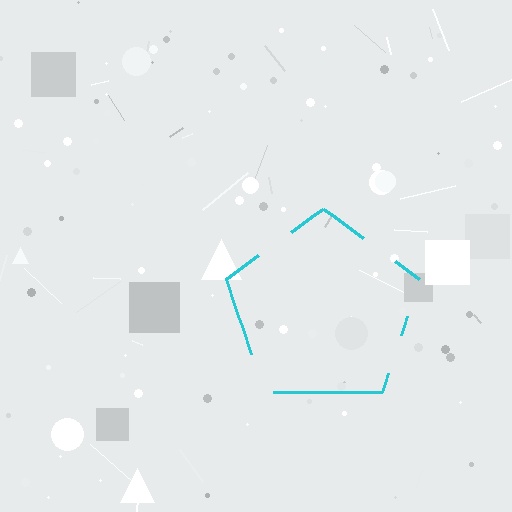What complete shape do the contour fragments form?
The contour fragments form a pentagon.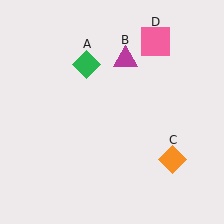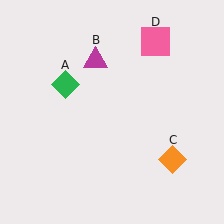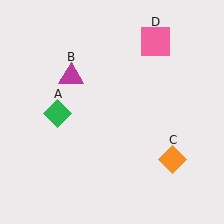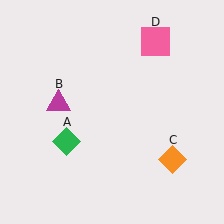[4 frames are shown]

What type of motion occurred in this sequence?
The green diamond (object A), magenta triangle (object B) rotated counterclockwise around the center of the scene.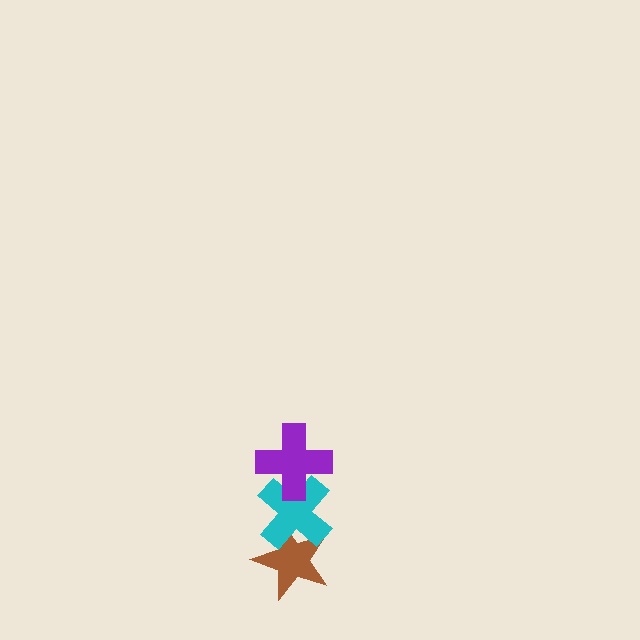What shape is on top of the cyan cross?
The purple cross is on top of the cyan cross.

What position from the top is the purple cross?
The purple cross is 1st from the top.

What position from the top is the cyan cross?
The cyan cross is 2nd from the top.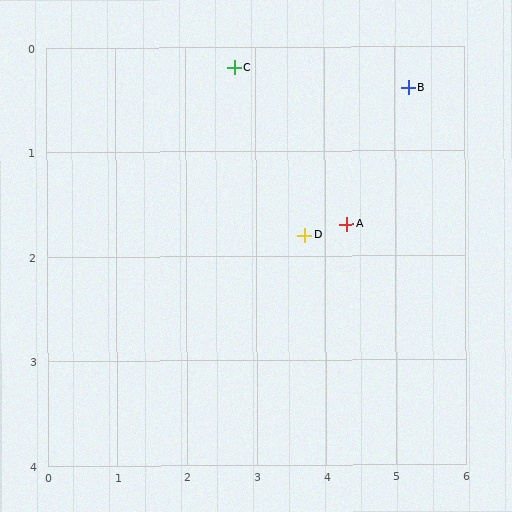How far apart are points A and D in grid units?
Points A and D are about 0.6 grid units apart.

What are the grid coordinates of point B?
Point B is at approximately (5.2, 0.4).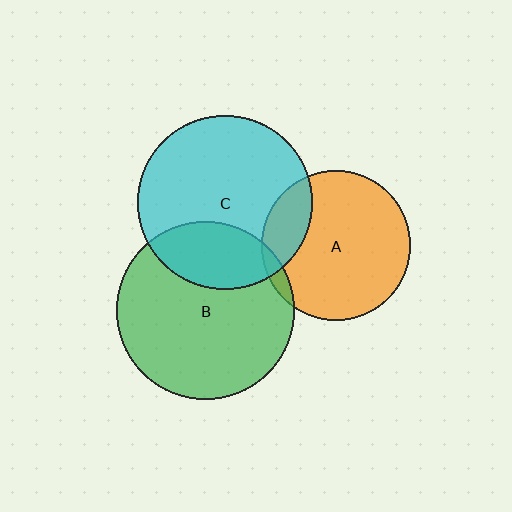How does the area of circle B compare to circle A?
Approximately 1.4 times.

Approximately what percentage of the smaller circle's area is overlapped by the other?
Approximately 5%.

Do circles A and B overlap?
Yes.